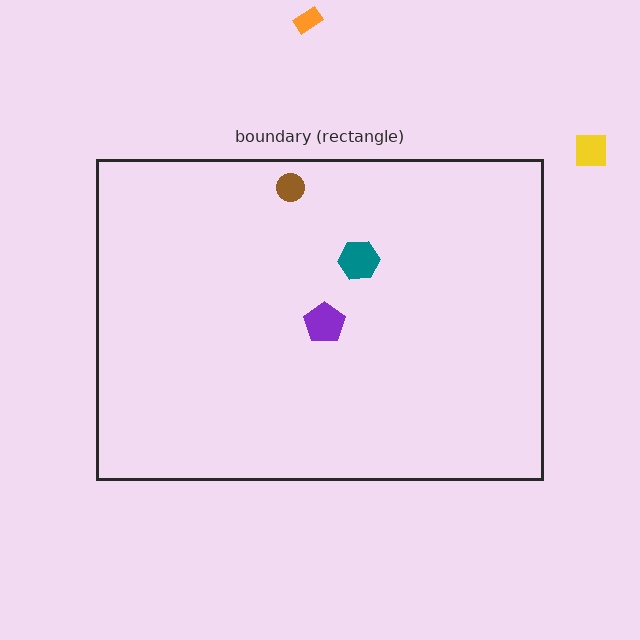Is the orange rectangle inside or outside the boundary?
Outside.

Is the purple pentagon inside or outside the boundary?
Inside.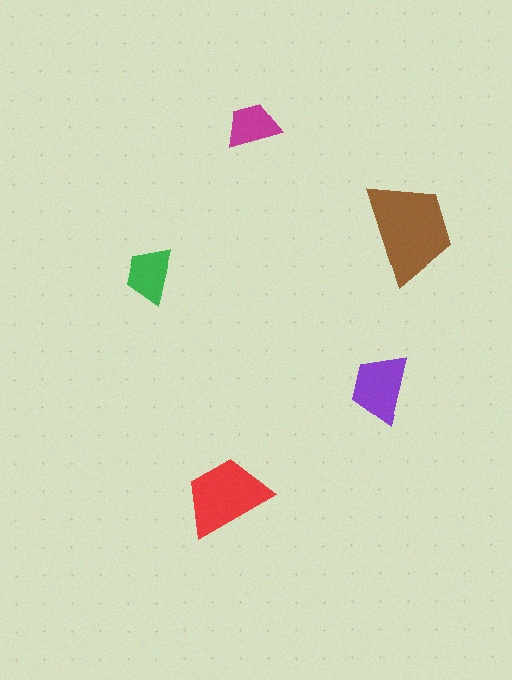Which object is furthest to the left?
The green trapezoid is leftmost.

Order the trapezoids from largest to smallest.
the brown one, the red one, the purple one, the green one, the magenta one.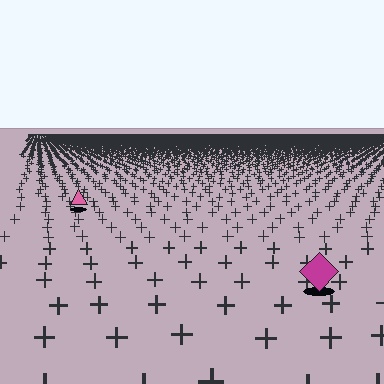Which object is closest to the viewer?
The magenta diamond is closest. The texture marks near it are larger and more spread out.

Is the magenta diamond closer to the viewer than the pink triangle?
Yes. The magenta diamond is closer — you can tell from the texture gradient: the ground texture is coarser near it.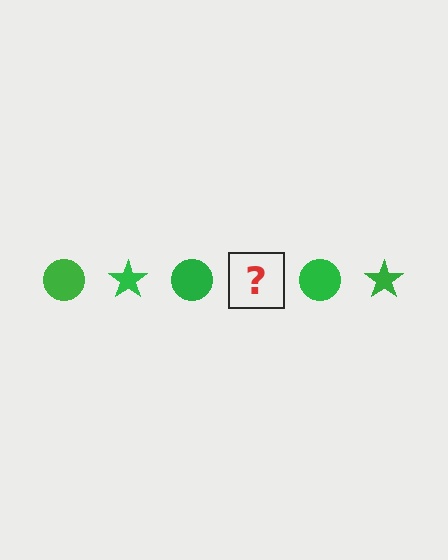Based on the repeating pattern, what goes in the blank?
The blank should be a green star.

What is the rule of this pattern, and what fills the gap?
The rule is that the pattern cycles through circle, star shapes in green. The gap should be filled with a green star.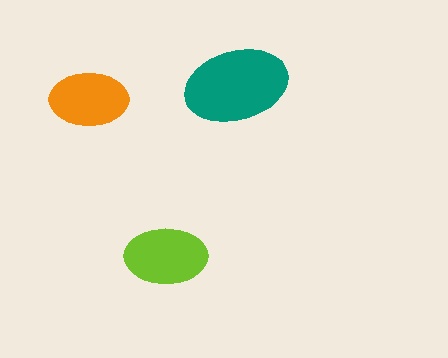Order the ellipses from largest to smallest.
the teal one, the lime one, the orange one.